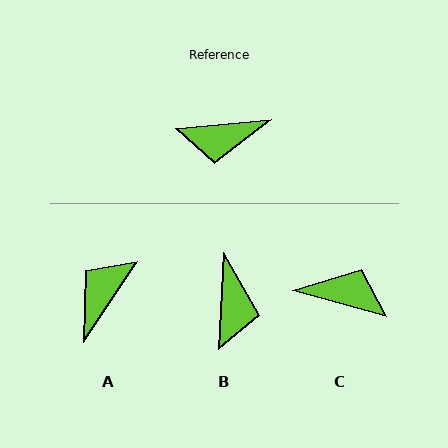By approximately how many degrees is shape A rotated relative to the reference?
Approximately 129 degrees clockwise.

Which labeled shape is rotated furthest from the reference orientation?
C, about 159 degrees away.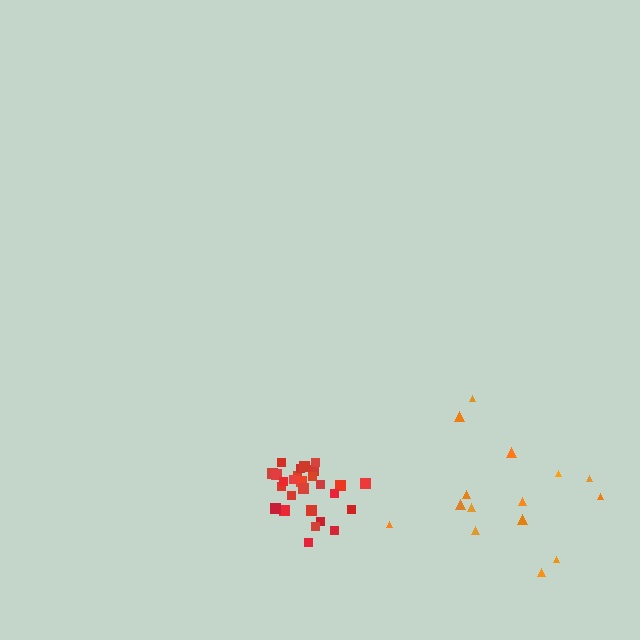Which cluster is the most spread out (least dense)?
Orange.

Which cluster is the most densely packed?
Red.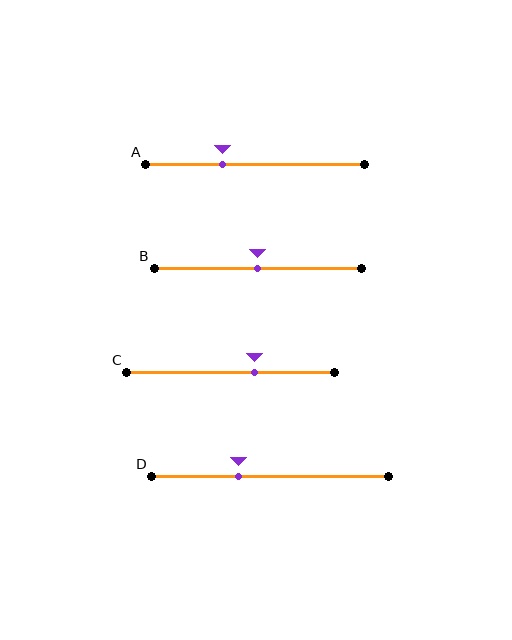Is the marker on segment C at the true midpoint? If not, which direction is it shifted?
No, the marker on segment C is shifted to the right by about 12% of the segment length.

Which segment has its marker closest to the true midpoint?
Segment B has its marker closest to the true midpoint.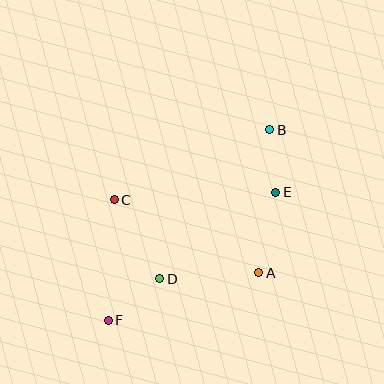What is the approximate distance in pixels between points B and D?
The distance between B and D is approximately 185 pixels.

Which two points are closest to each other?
Points B and E are closest to each other.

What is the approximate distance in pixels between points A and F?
The distance between A and F is approximately 158 pixels.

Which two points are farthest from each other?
Points B and F are farthest from each other.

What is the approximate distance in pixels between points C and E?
The distance between C and E is approximately 161 pixels.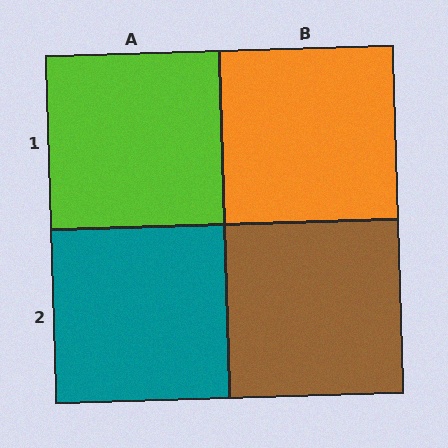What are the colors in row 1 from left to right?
Lime, orange.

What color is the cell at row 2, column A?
Teal.